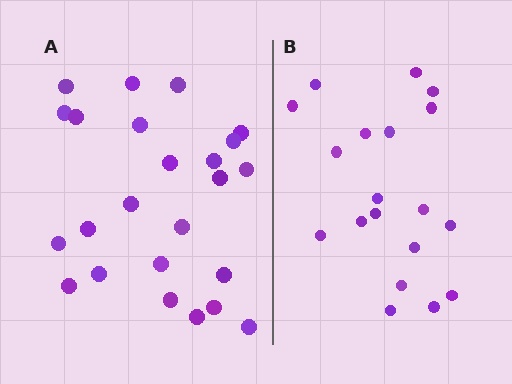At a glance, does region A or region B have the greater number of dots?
Region A (the left region) has more dots.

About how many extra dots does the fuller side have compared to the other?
Region A has about 5 more dots than region B.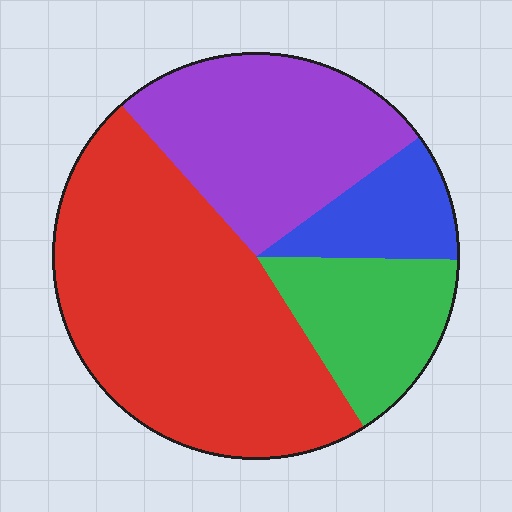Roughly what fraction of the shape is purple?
Purple covers around 25% of the shape.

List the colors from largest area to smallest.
From largest to smallest: red, purple, green, blue.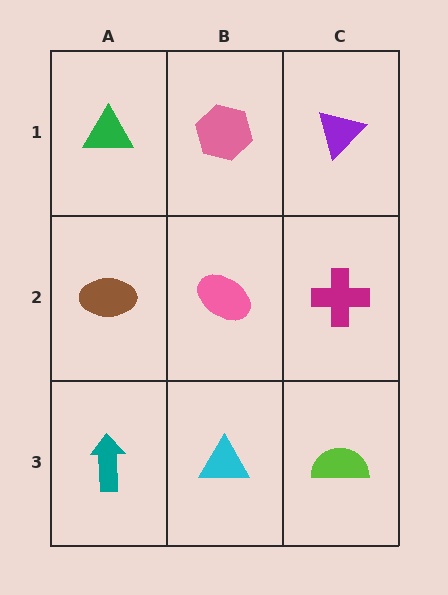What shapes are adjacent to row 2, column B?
A pink hexagon (row 1, column B), a cyan triangle (row 3, column B), a brown ellipse (row 2, column A), a magenta cross (row 2, column C).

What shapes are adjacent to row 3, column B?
A pink ellipse (row 2, column B), a teal arrow (row 3, column A), a lime semicircle (row 3, column C).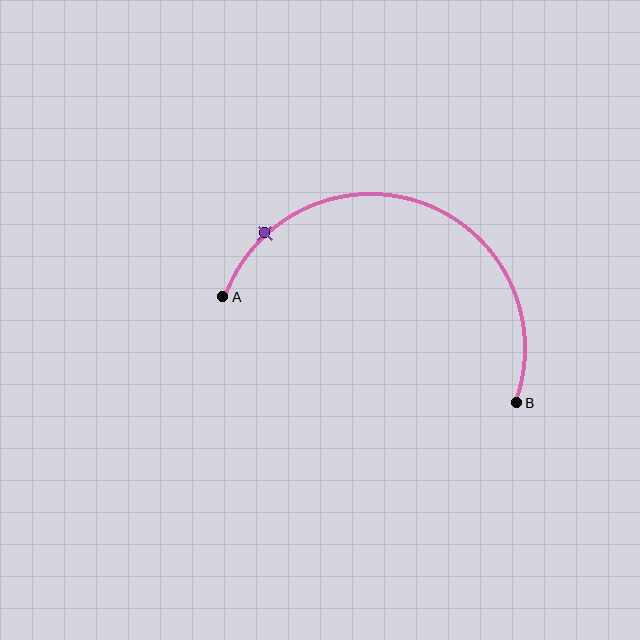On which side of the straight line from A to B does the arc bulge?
The arc bulges above the straight line connecting A and B.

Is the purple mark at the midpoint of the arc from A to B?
No. The purple mark lies on the arc but is closer to endpoint A. The arc midpoint would be at the point on the curve equidistant along the arc from both A and B.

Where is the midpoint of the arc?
The arc midpoint is the point on the curve farthest from the straight line joining A and B. It sits above that line.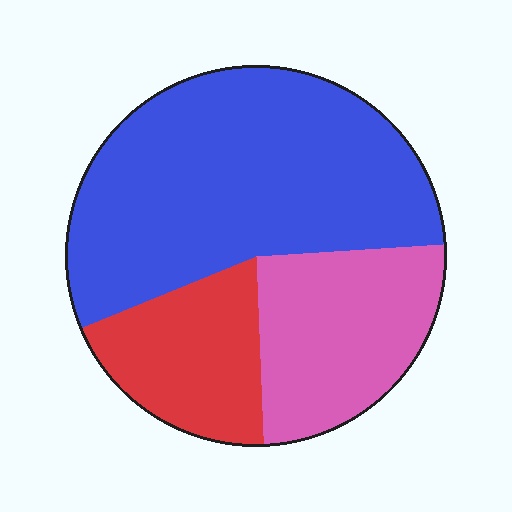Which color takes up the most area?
Blue, at roughly 55%.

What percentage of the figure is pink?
Pink takes up about one quarter (1/4) of the figure.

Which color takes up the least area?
Red, at roughly 20%.